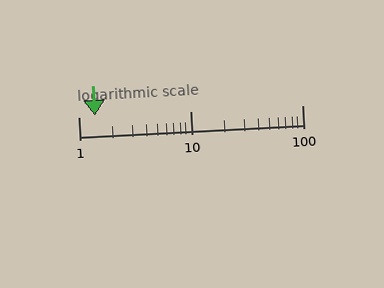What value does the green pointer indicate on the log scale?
The pointer indicates approximately 1.4.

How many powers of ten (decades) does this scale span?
The scale spans 2 decades, from 1 to 100.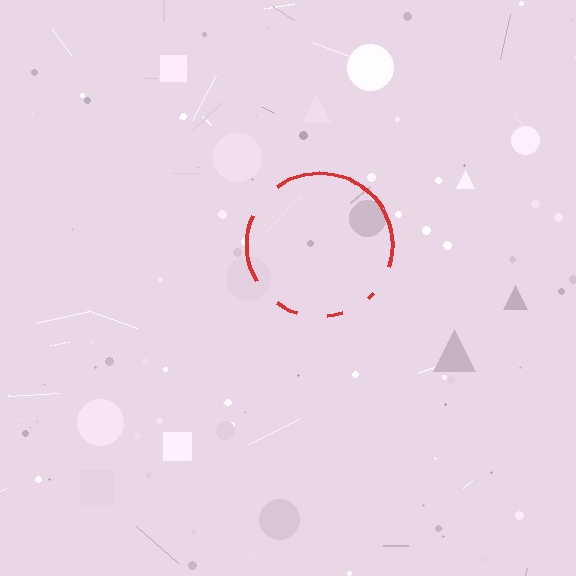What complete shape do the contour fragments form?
The contour fragments form a circle.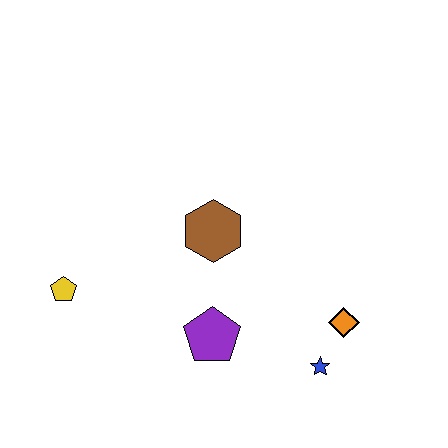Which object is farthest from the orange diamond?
The yellow pentagon is farthest from the orange diamond.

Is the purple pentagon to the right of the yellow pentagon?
Yes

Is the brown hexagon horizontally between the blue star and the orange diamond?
No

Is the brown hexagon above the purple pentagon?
Yes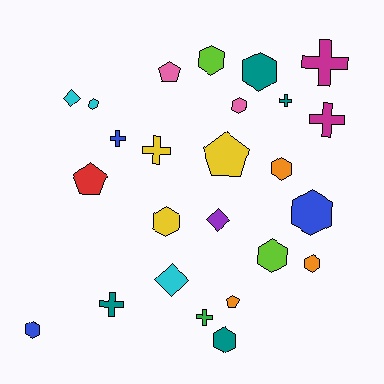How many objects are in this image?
There are 25 objects.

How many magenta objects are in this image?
There are 2 magenta objects.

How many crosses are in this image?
There are 7 crosses.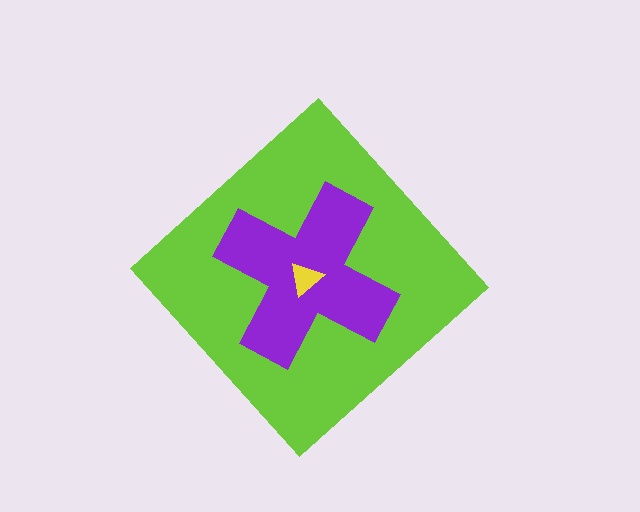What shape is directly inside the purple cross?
The yellow triangle.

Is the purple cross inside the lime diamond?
Yes.